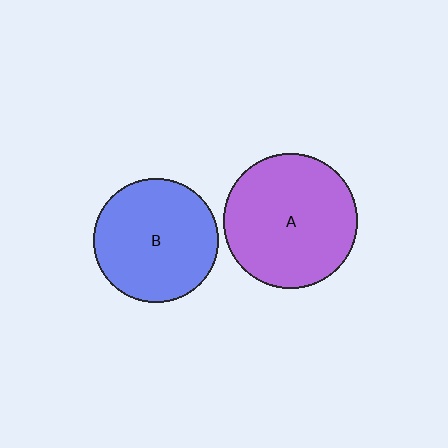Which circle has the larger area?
Circle A (purple).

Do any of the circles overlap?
No, none of the circles overlap.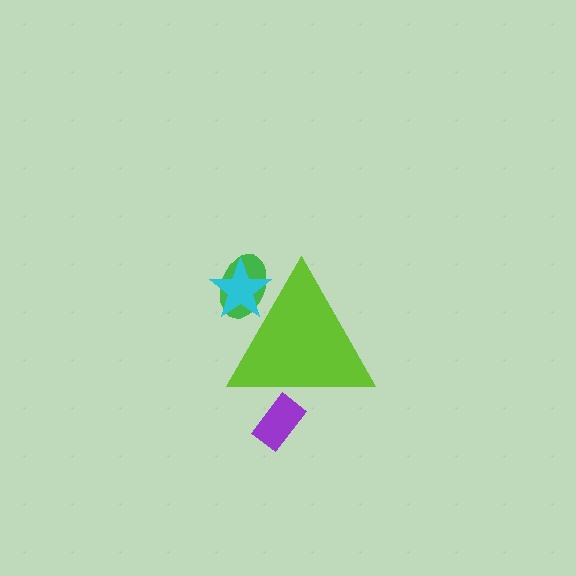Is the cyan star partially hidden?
Yes, the cyan star is partially hidden behind the lime triangle.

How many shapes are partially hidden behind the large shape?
3 shapes are partially hidden.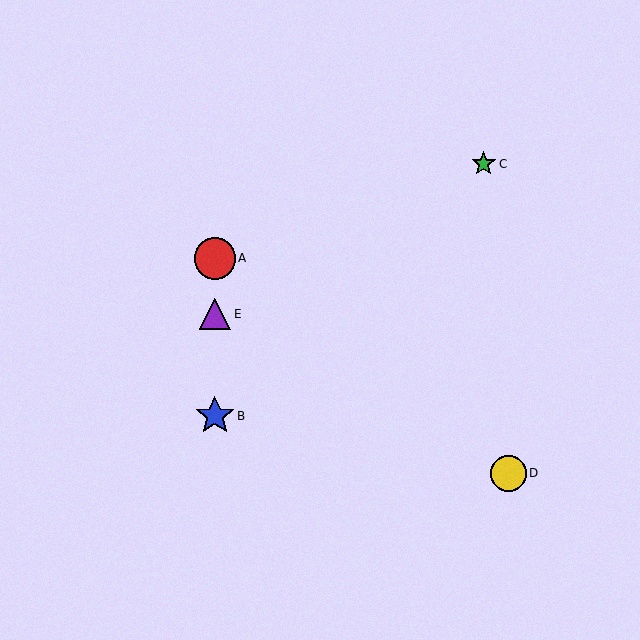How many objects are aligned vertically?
3 objects (A, B, E) are aligned vertically.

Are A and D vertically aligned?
No, A is at x≈215 and D is at x≈509.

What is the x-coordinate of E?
Object E is at x≈215.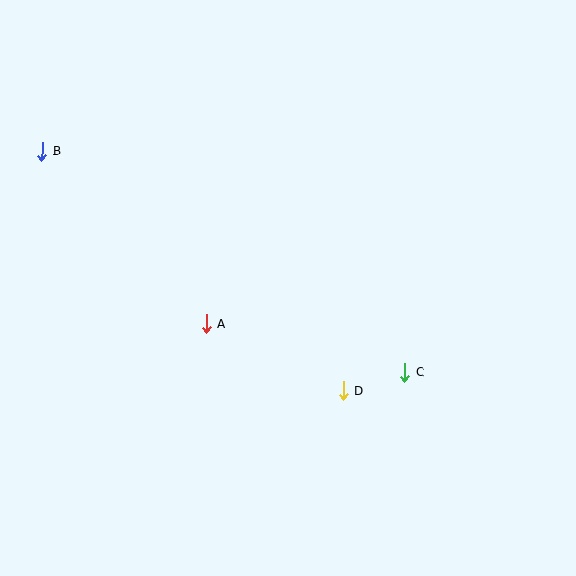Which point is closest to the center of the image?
Point A at (206, 324) is closest to the center.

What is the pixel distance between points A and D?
The distance between A and D is 152 pixels.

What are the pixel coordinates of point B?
Point B is at (42, 152).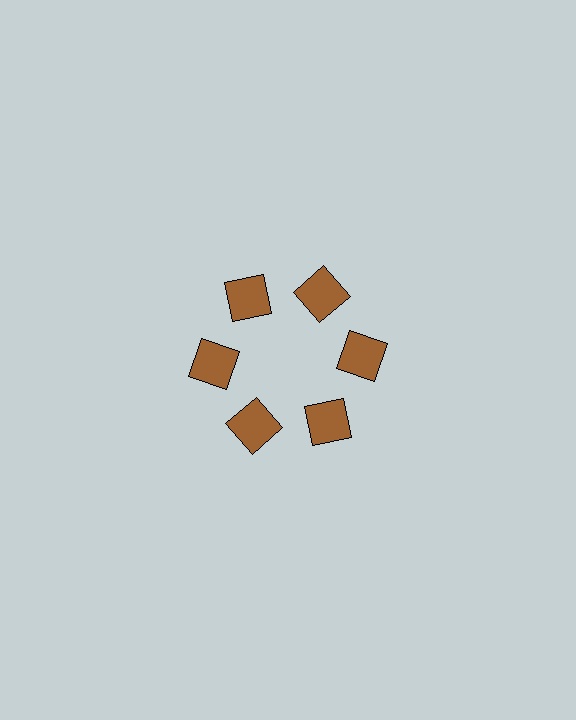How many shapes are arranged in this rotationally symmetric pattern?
There are 6 shapes, arranged in 6 groups of 1.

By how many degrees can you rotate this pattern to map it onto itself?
The pattern maps onto itself every 60 degrees of rotation.